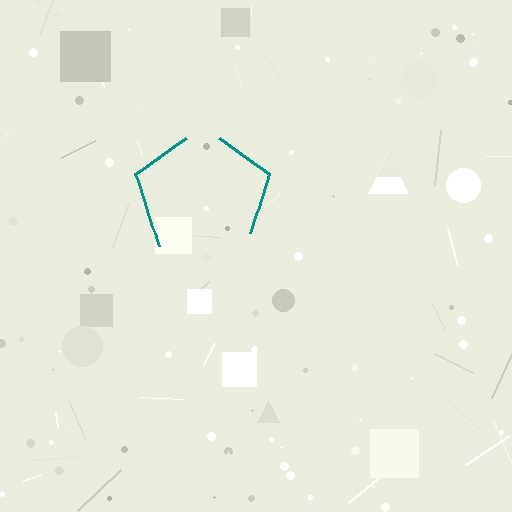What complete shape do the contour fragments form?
The contour fragments form a pentagon.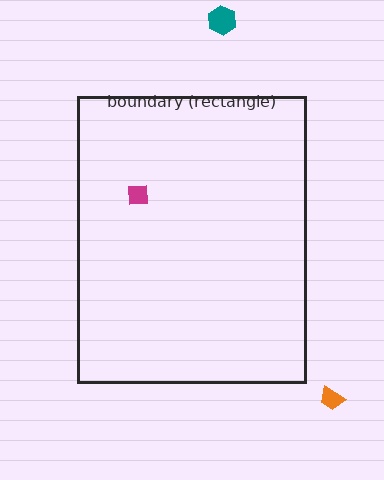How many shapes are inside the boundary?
1 inside, 2 outside.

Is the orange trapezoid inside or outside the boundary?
Outside.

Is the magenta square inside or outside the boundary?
Inside.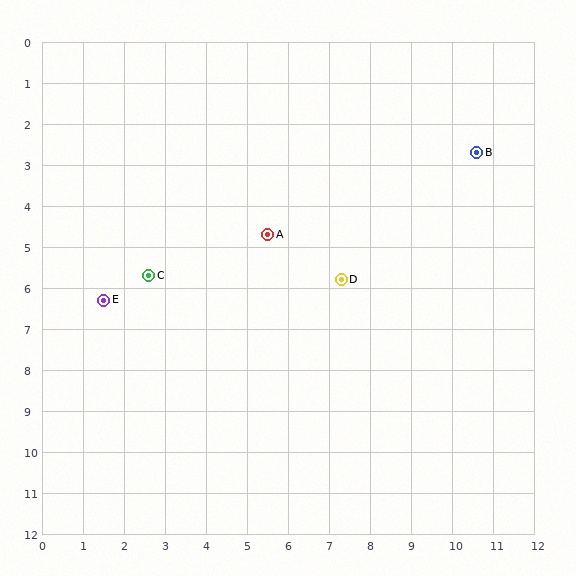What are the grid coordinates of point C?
Point C is at approximately (2.6, 5.7).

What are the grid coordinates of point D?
Point D is at approximately (7.3, 5.8).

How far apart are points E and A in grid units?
Points E and A are about 4.3 grid units apart.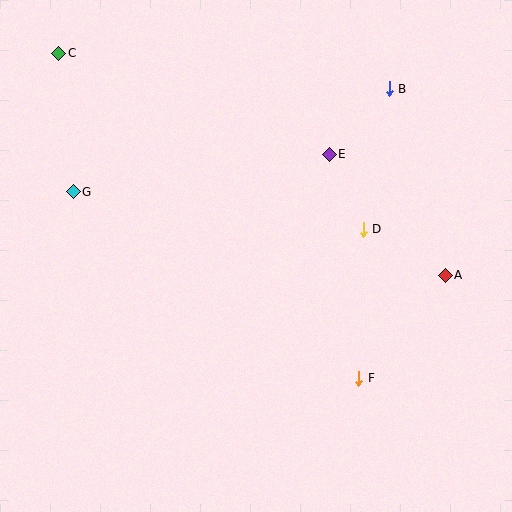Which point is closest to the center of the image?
Point D at (363, 229) is closest to the center.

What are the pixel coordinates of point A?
Point A is at (445, 275).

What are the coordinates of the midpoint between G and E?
The midpoint between G and E is at (201, 173).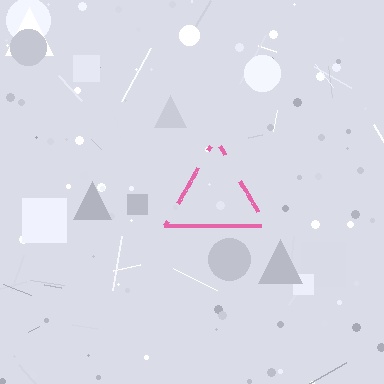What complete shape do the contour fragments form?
The contour fragments form a triangle.